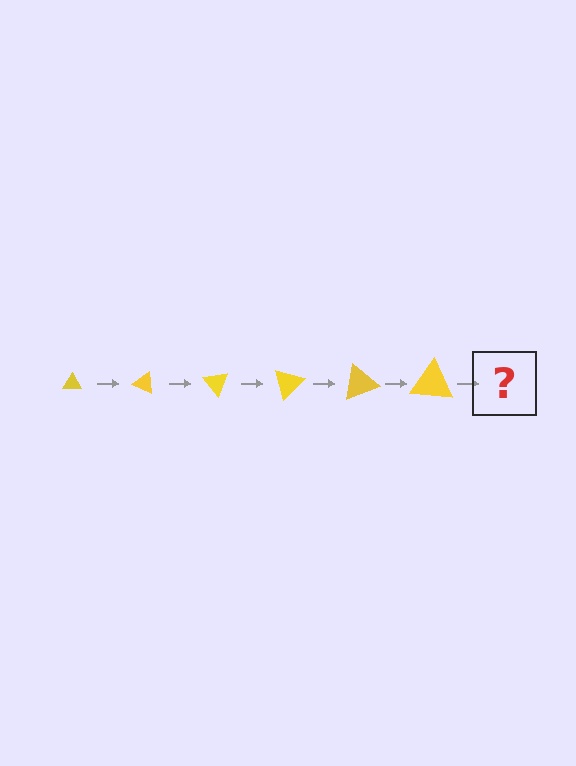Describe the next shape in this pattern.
It should be a triangle, larger than the previous one and rotated 150 degrees from the start.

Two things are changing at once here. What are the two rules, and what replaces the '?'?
The two rules are that the triangle grows larger each step and it rotates 25 degrees each step. The '?' should be a triangle, larger than the previous one and rotated 150 degrees from the start.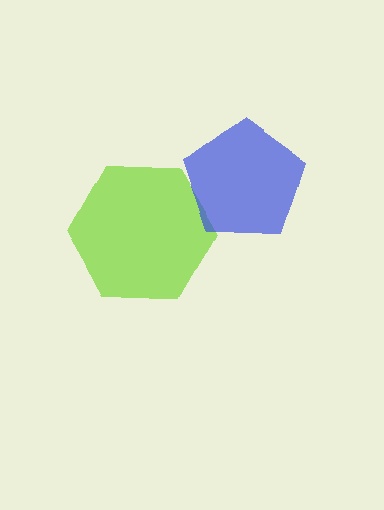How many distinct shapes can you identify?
There are 2 distinct shapes: a lime hexagon, a blue pentagon.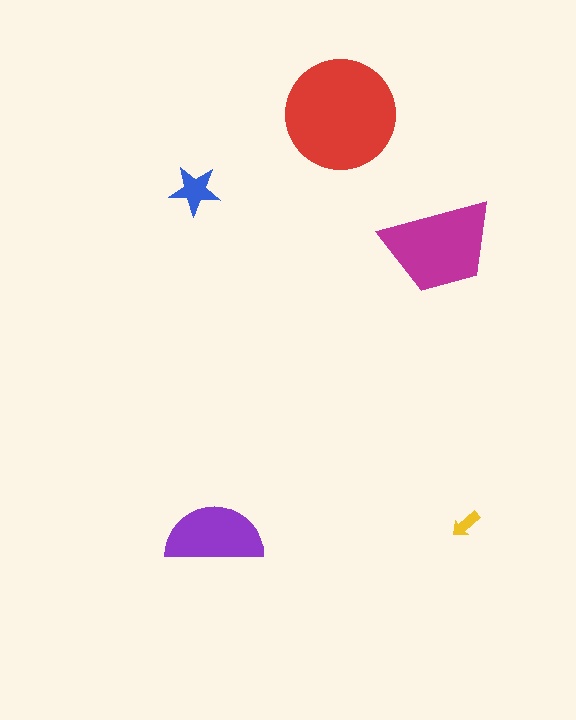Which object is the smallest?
The yellow arrow.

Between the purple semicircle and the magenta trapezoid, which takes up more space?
The magenta trapezoid.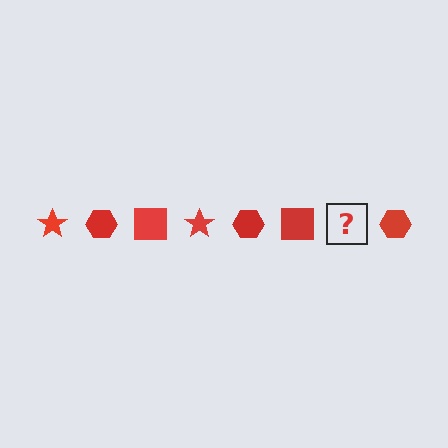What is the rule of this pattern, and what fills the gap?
The rule is that the pattern cycles through star, hexagon, square shapes in red. The gap should be filled with a red star.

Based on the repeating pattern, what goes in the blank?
The blank should be a red star.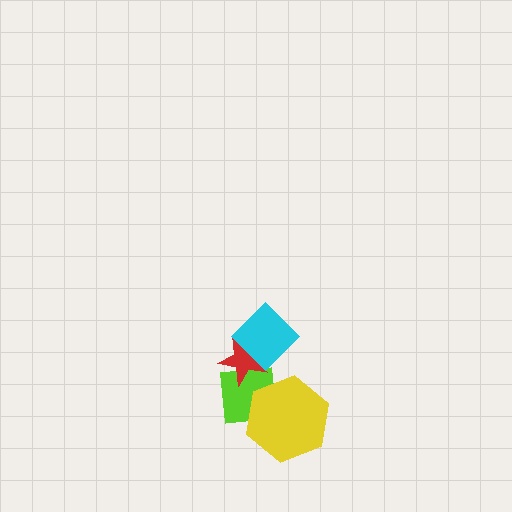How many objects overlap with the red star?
2 objects overlap with the red star.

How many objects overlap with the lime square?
3 objects overlap with the lime square.